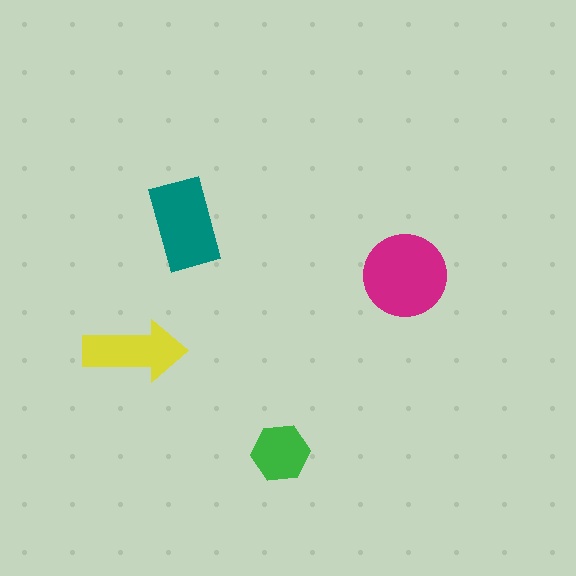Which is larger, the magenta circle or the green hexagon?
The magenta circle.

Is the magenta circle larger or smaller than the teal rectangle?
Larger.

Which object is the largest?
The magenta circle.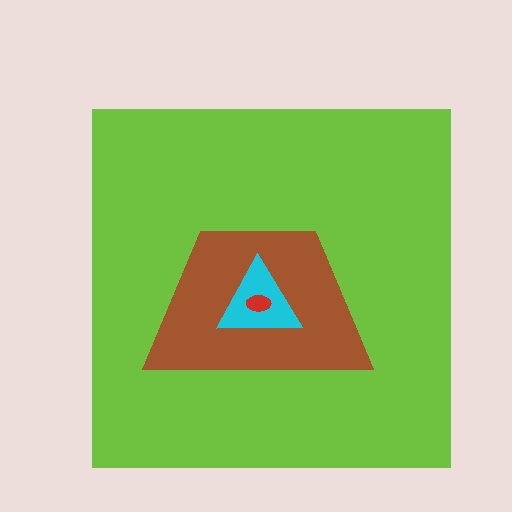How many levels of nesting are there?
4.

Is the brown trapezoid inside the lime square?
Yes.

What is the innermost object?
The red ellipse.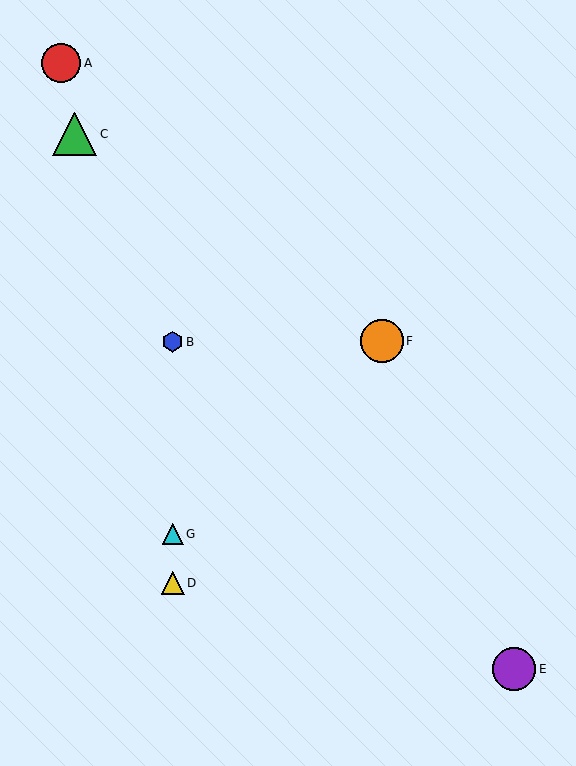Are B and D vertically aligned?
Yes, both are at x≈173.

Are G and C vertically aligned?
No, G is at x≈173 and C is at x≈75.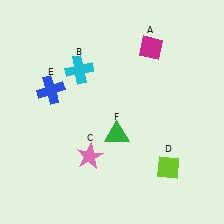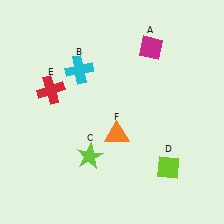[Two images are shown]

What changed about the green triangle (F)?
In Image 1, F is green. In Image 2, it changed to orange.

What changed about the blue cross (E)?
In Image 1, E is blue. In Image 2, it changed to red.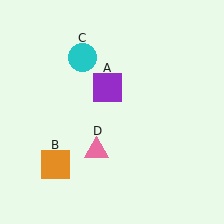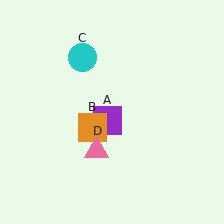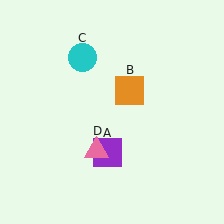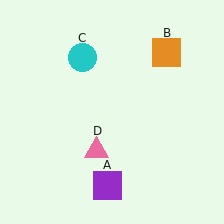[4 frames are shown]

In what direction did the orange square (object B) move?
The orange square (object B) moved up and to the right.